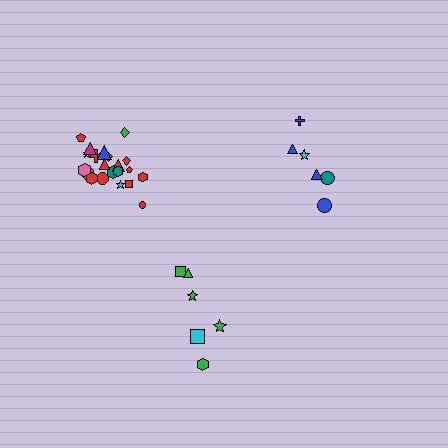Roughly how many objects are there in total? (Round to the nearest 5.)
Roughly 35 objects in total.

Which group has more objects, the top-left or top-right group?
The top-left group.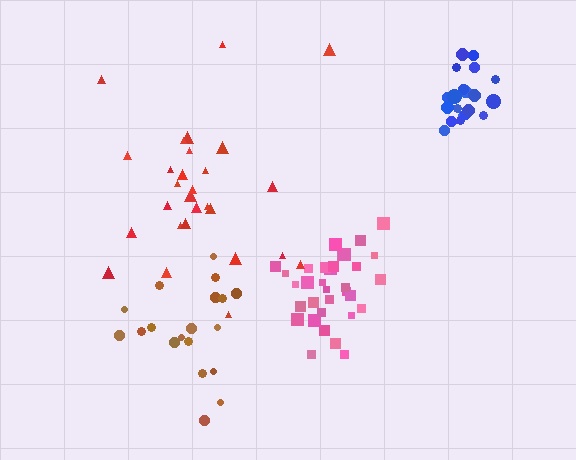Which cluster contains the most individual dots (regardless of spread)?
Pink (33).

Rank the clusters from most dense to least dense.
blue, pink, brown, red.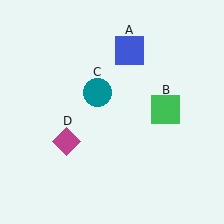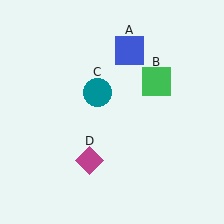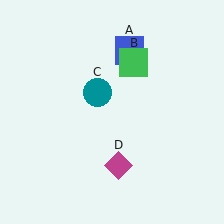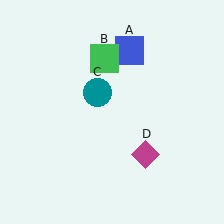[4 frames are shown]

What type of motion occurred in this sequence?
The green square (object B), magenta diamond (object D) rotated counterclockwise around the center of the scene.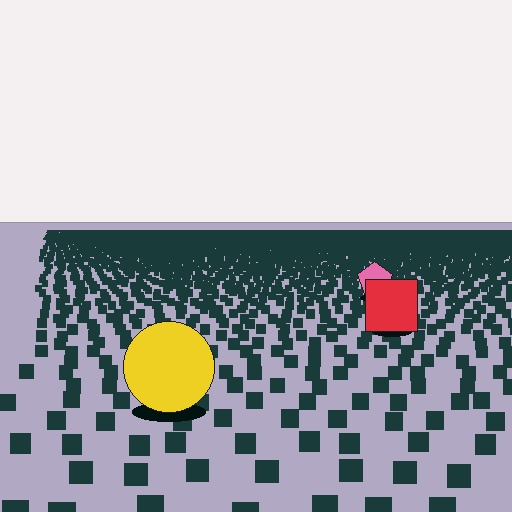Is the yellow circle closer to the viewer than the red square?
Yes. The yellow circle is closer — you can tell from the texture gradient: the ground texture is coarser near it.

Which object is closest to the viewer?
The yellow circle is closest. The texture marks near it are larger and more spread out.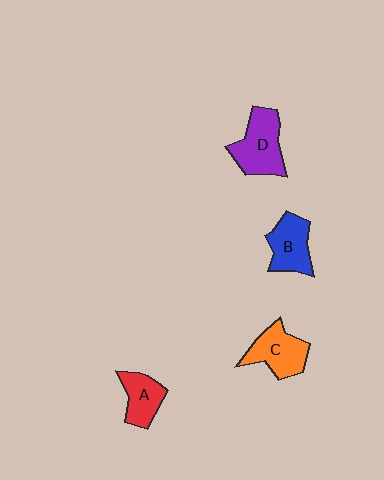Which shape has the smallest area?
Shape A (red).